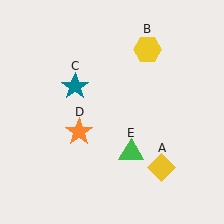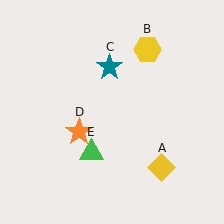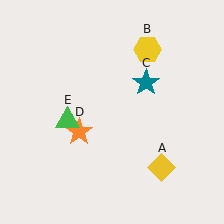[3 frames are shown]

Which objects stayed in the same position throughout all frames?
Yellow diamond (object A) and yellow hexagon (object B) and orange star (object D) remained stationary.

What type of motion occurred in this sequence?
The teal star (object C), green triangle (object E) rotated clockwise around the center of the scene.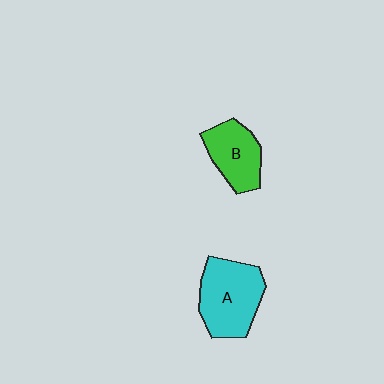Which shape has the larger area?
Shape A (cyan).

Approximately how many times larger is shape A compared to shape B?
Approximately 1.4 times.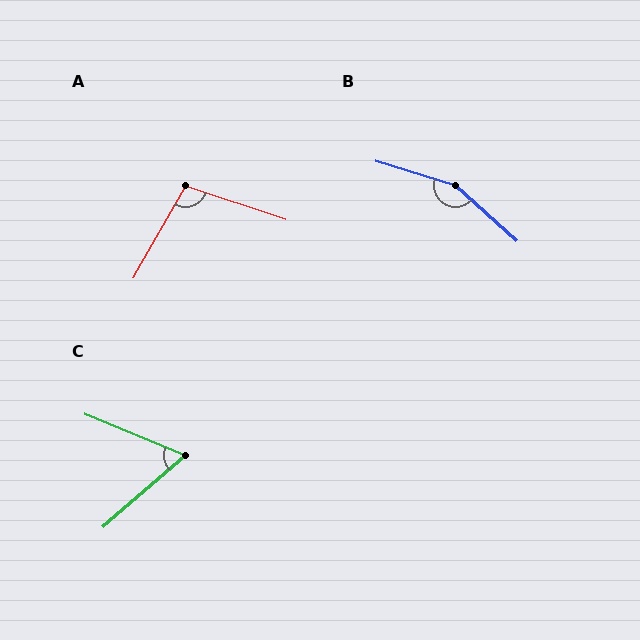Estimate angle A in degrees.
Approximately 101 degrees.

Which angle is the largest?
B, at approximately 155 degrees.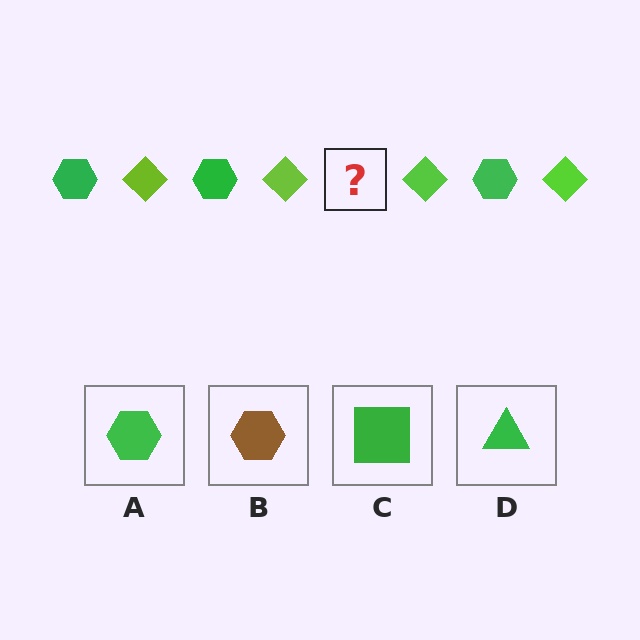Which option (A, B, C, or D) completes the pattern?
A.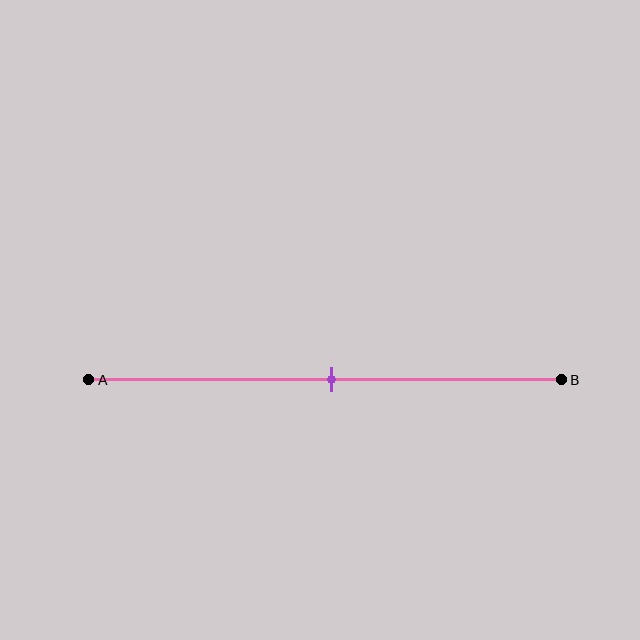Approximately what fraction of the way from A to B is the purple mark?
The purple mark is approximately 50% of the way from A to B.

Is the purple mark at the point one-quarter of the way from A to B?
No, the mark is at about 50% from A, not at the 25% one-quarter point.